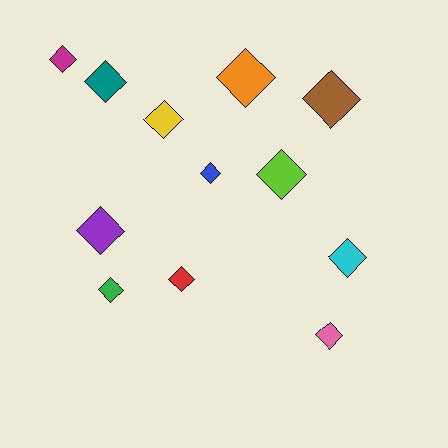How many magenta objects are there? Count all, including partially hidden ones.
There is 1 magenta object.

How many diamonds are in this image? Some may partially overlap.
There are 12 diamonds.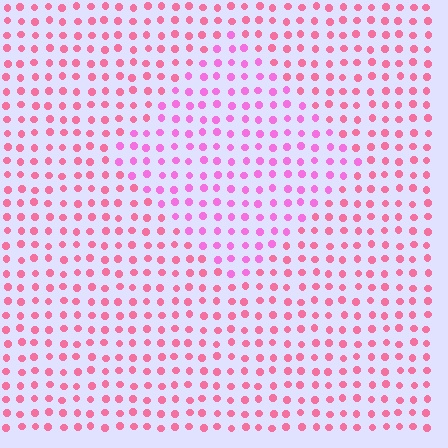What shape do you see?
I see a diamond.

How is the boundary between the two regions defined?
The boundary is defined purely by a slight shift in hue (about 30 degrees). Spacing, size, and orientation are identical on both sides.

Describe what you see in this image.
The image is filled with small pink elements in a uniform arrangement. A diamond-shaped region is visible where the elements are tinted to a slightly different hue, forming a subtle color boundary.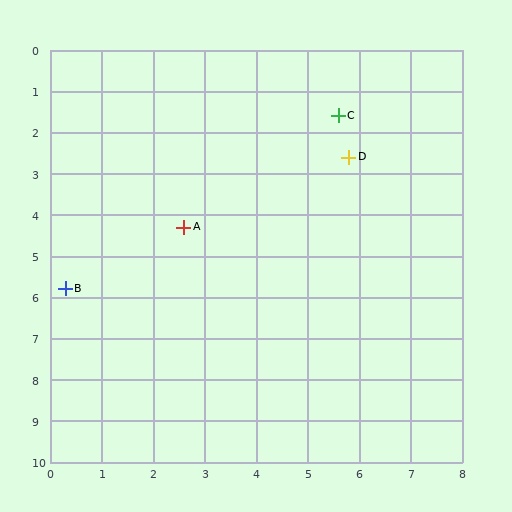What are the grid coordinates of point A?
Point A is at approximately (2.6, 4.3).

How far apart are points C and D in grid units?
Points C and D are about 1.0 grid units apart.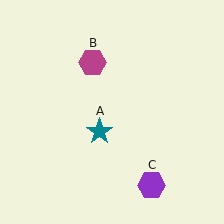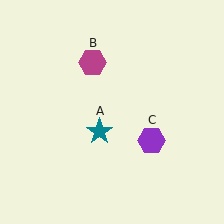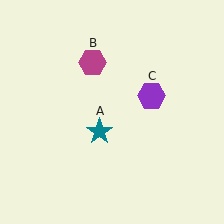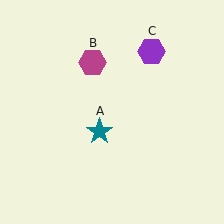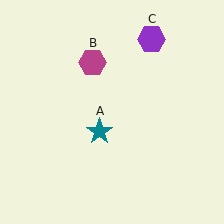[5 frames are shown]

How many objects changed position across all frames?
1 object changed position: purple hexagon (object C).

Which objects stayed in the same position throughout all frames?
Teal star (object A) and magenta hexagon (object B) remained stationary.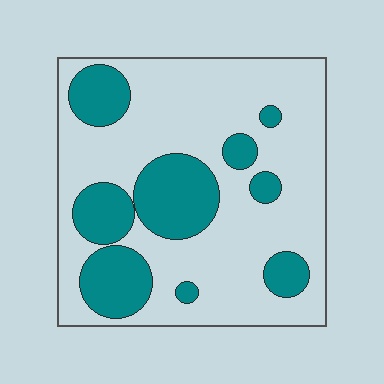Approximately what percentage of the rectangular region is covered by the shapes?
Approximately 30%.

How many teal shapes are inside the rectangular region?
9.